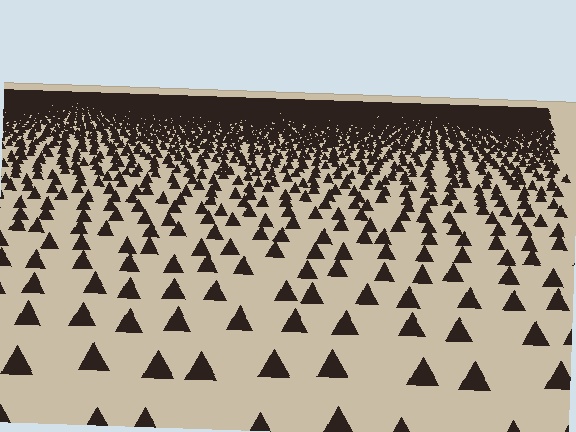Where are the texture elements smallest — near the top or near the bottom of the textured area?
Near the top.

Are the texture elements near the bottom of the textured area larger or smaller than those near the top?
Larger. Near the bottom, elements are closer to the viewer and appear at a bigger on-screen size.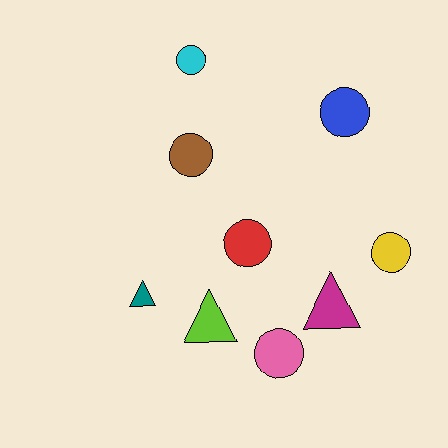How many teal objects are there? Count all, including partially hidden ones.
There is 1 teal object.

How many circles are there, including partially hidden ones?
There are 6 circles.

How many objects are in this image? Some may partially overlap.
There are 9 objects.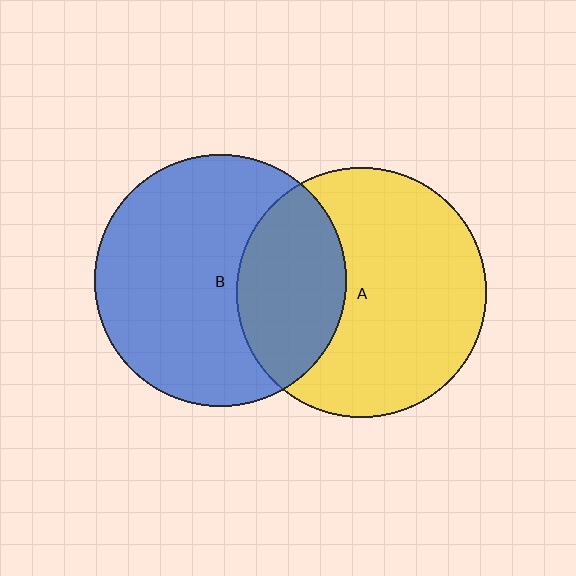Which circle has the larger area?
Circle B (blue).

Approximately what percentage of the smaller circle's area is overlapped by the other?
Approximately 30%.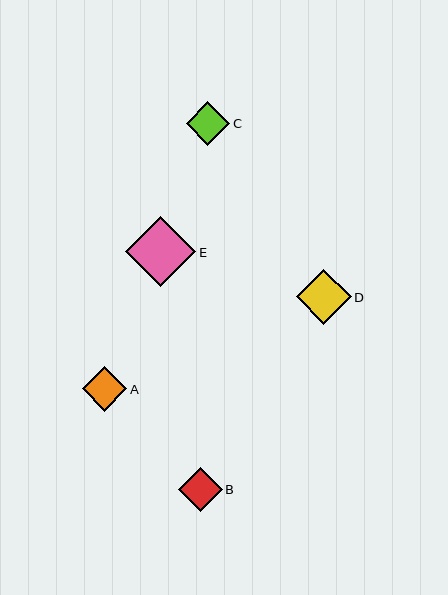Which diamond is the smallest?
Diamond C is the smallest with a size of approximately 44 pixels.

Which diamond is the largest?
Diamond E is the largest with a size of approximately 70 pixels.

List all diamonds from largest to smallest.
From largest to smallest: E, D, A, B, C.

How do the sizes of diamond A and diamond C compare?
Diamond A and diamond C are approximately the same size.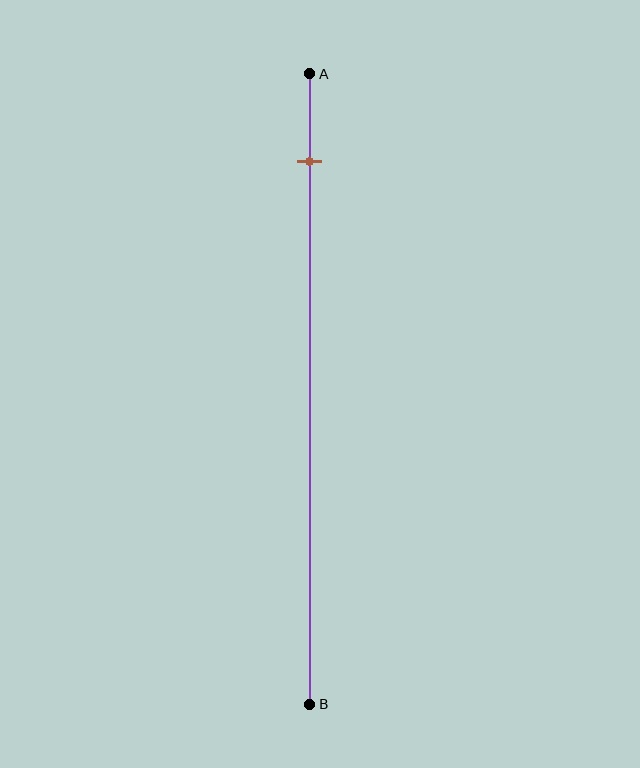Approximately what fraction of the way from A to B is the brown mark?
The brown mark is approximately 15% of the way from A to B.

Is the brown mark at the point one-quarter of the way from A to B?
No, the mark is at about 15% from A, not at the 25% one-quarter point.